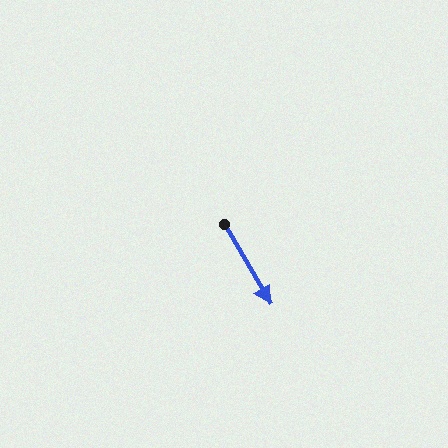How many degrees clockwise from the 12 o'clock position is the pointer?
Approximately 150 degrees.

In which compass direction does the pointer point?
Southeast.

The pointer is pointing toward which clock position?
Roughly 5 o'clock.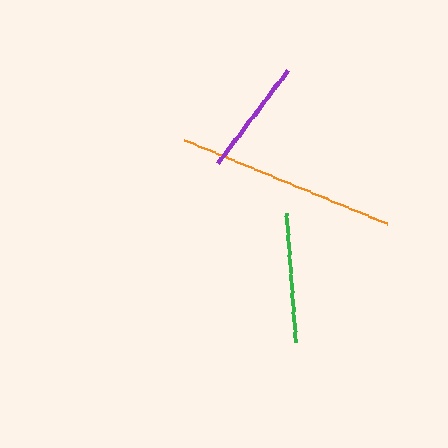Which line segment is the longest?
The orange line is the longest at approximately 220 pixels.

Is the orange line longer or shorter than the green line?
The orange line is longer than the green line.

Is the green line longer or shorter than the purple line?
The green line is longer than the purple line.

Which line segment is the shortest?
The purple line is the shortest at approximately 116 pixels.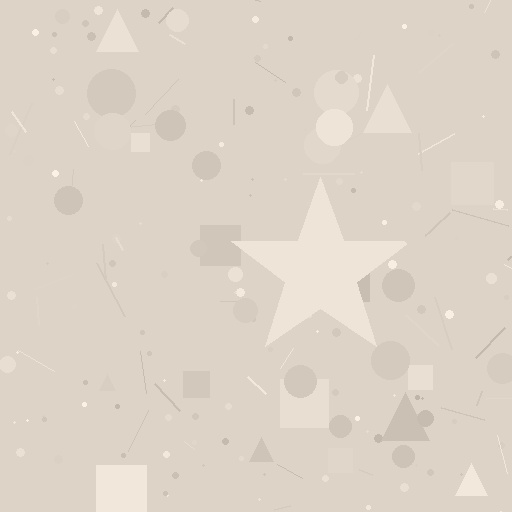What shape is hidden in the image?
A star is hidden in the image.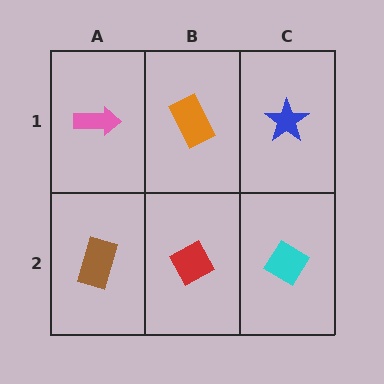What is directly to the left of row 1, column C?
An orange rectangle.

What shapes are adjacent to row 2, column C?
A blue star (row 1, column C), a red diamond (row 2, column B).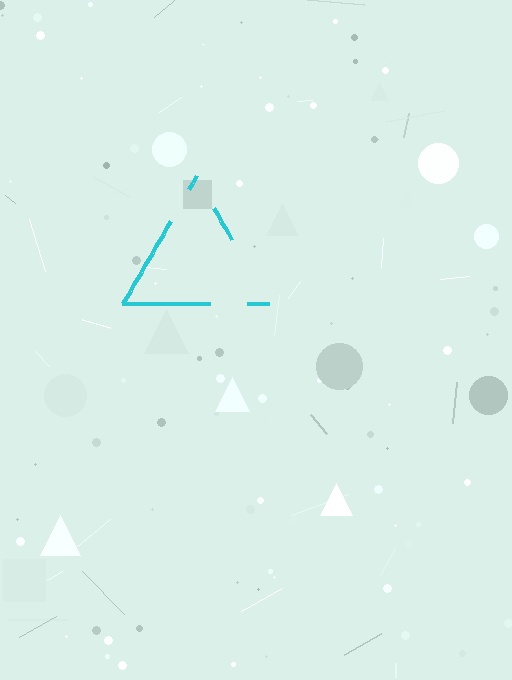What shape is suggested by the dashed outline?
The dashed outline suggests a triangle.